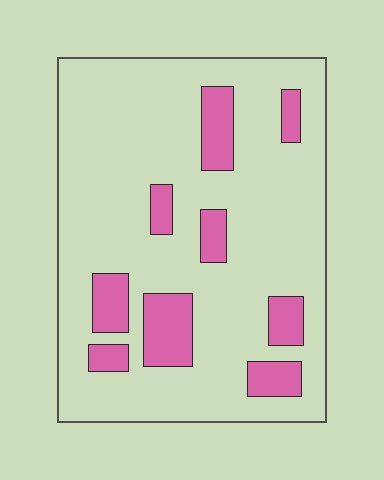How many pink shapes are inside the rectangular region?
9.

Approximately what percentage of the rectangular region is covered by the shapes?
Approximately 20%.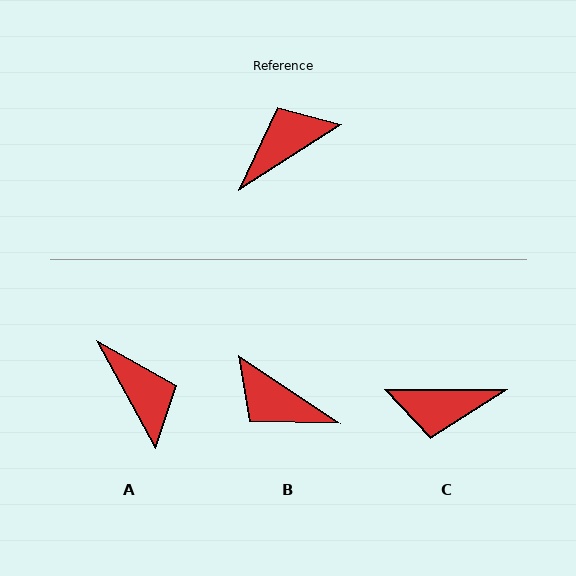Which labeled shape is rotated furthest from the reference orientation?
C, about 147 degrees away.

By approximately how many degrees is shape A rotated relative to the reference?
Approximately 94 degrees clockwise.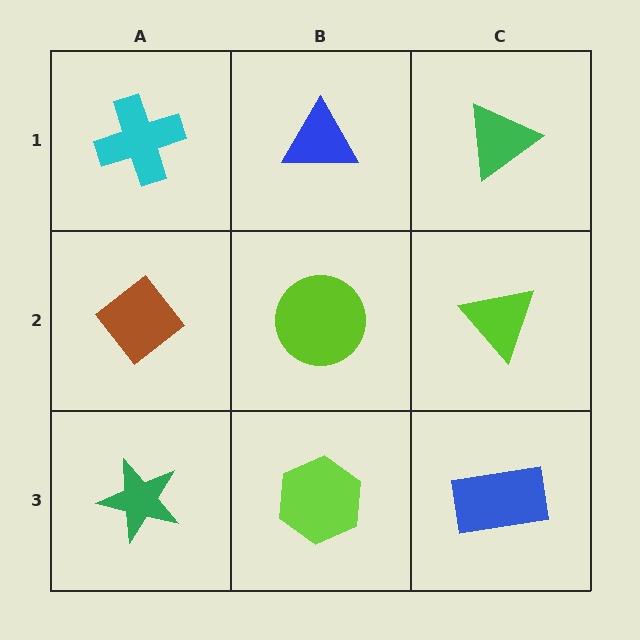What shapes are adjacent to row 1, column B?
A lime circle (row 2, column B), a cyan cross (row 1, column A), a green triangle (row 1, column C).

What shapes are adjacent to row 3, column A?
A brown diamond (row 2, column A), a lime hexagon (row 3, column B).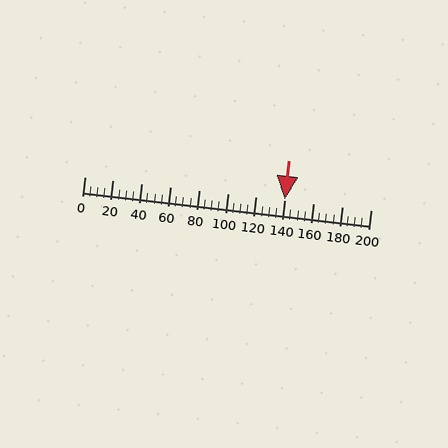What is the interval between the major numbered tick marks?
The major tick marks are spaced 20 units apart.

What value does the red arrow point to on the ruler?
The red arrow points to approximately 140.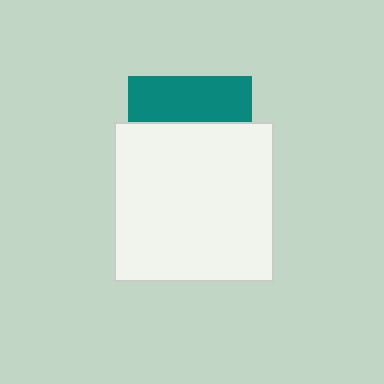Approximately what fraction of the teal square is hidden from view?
Roughly 63% of the teal square is hidden behind the white square.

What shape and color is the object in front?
The object in front is a white square.